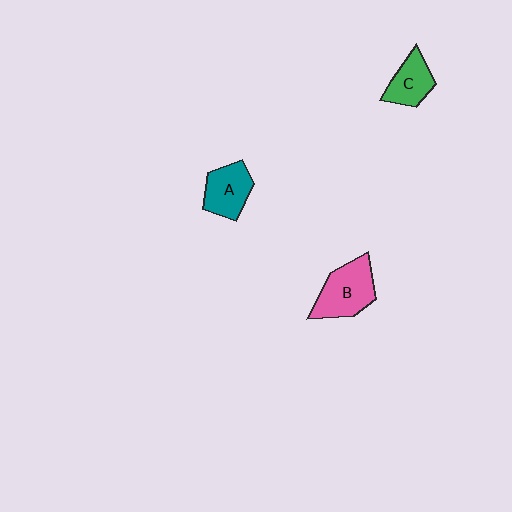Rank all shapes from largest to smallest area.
From largest to smallest: B (pink), A (teal), C (green).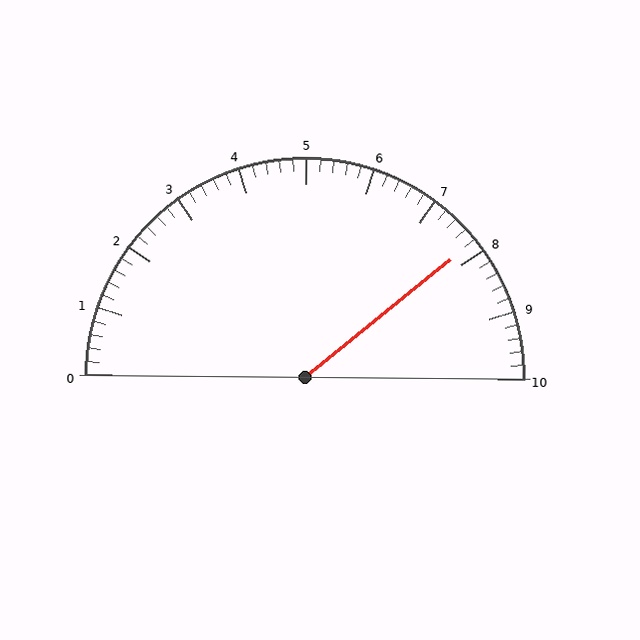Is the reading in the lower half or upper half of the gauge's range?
The reading is in the upper half of the range (0 to 10).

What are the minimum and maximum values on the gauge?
The gauge ranges from 0 to 10.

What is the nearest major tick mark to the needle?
The nearest major tick mark is 8.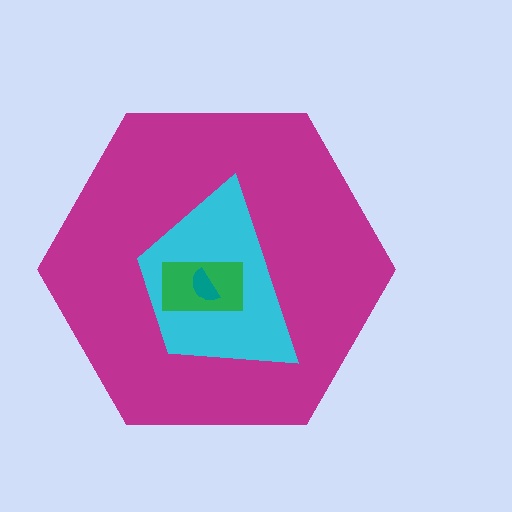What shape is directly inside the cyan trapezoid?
The green rectangle.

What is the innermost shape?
The teal semicircle.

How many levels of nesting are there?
4.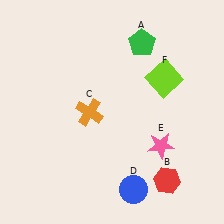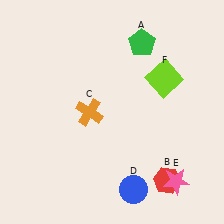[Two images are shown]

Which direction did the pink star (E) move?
The pink star (E) moved down.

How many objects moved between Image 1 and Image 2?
1 object moved between the two images.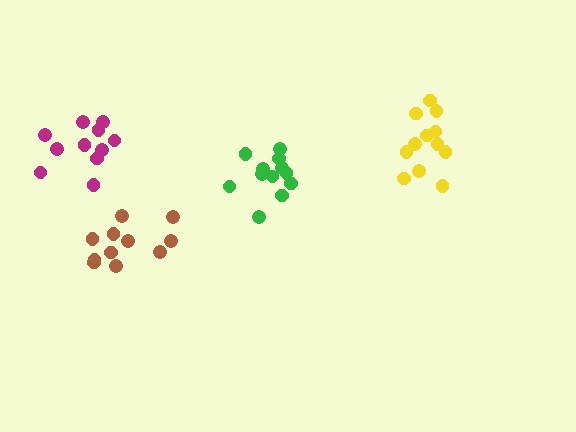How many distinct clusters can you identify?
There are 4 distinct clusters.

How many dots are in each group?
Group 1: 12 dots, Group 2: 11 dots, Group 3: 12 dots, Group 4: 11 dots (46 total).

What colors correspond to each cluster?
The clusters are colored: yellow, brown, green, magenta.